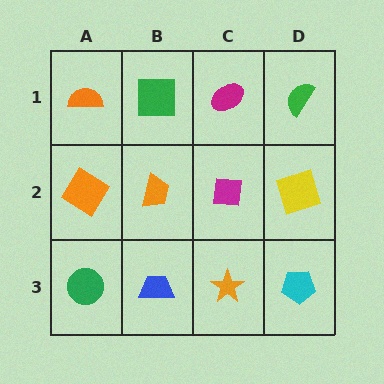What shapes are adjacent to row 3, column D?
A yellow square (row 2, column D), an orange star (row 3, column C).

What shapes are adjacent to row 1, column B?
An orange trapezoid (row 2, column B), an orange semicircle (row 1, column A), a magenta ellipse (row 1, column C).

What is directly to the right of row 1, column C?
A green semicircle.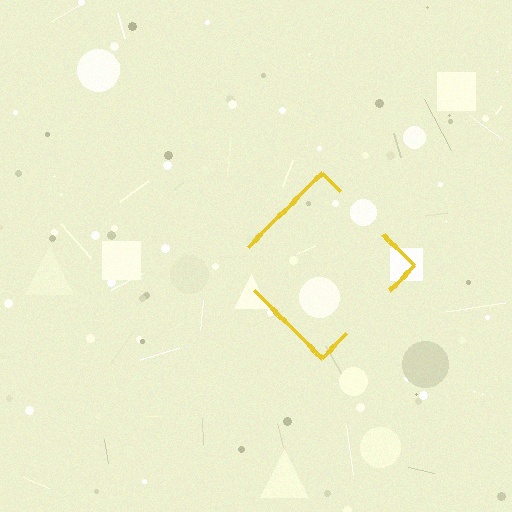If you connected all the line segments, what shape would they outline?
They would outline a diamond.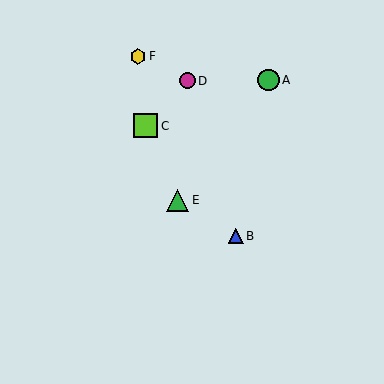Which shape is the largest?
The lime square (labeled C) is the largest.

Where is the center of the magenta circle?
The center of the magenta circle is at (188, 81).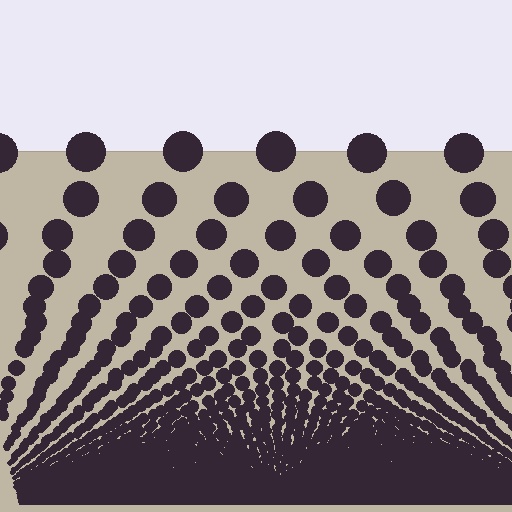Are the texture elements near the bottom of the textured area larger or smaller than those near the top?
Smaller. The gradient is inverted — elements near the bottom are smaller and denser.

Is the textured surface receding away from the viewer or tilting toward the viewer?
The surface appears to tilt toward the viewer. Texture elements get larger and sparser toward the top.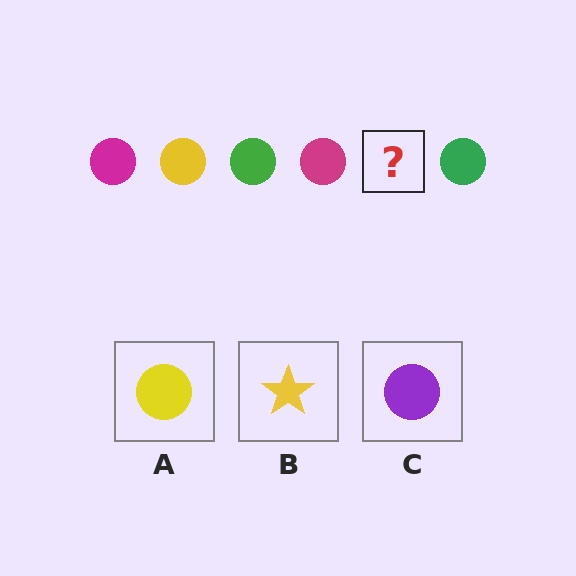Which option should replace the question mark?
Option A.